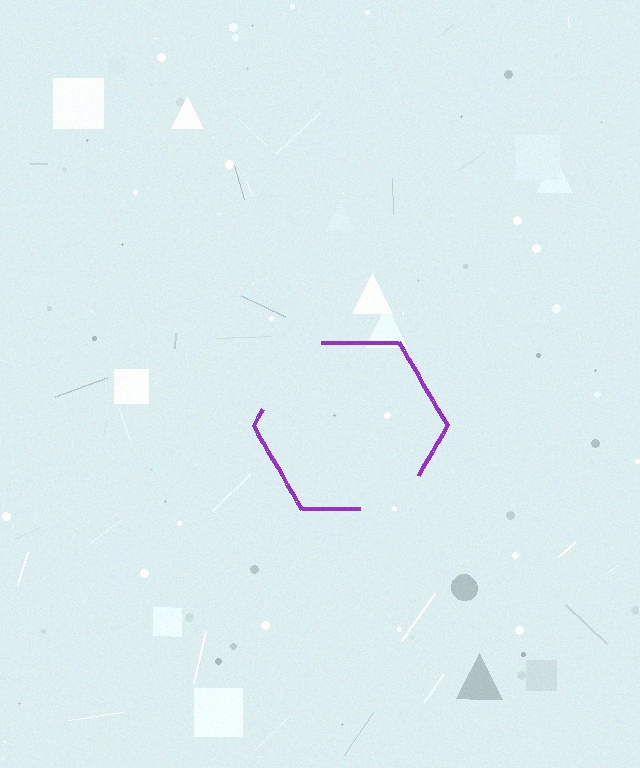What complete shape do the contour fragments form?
The contour fragments form a hexagon.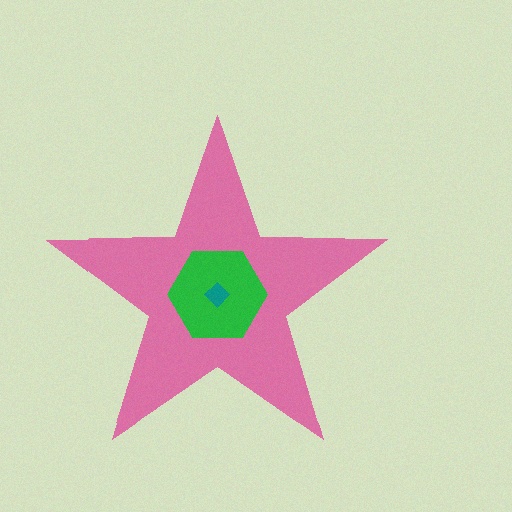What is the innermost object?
The teal diamond.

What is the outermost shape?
The pink star.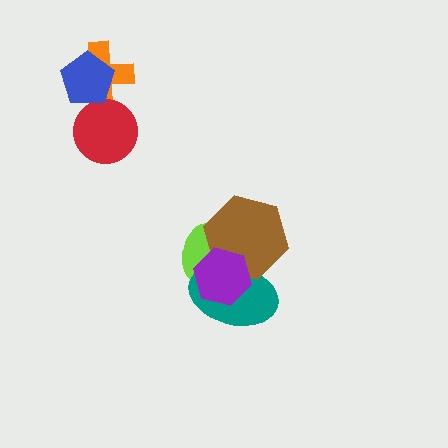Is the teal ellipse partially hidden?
Yes, it is partially covered by another shape.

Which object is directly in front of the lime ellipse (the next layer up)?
The teal ellipse is directly in front of the lime ellipse.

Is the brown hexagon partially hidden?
Yes, it is partially covered by another shape.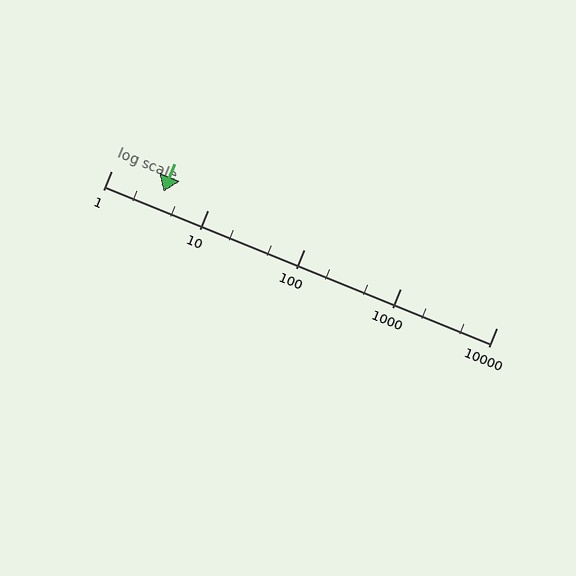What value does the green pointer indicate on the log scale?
The pointer indicates approximately 3.5.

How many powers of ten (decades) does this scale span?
The scale spans 4 decades, from 1 to 10000.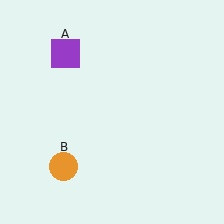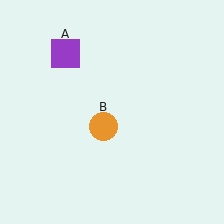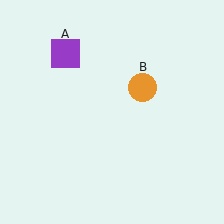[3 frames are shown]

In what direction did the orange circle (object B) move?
The orange circle (object B) moved up and to the right.